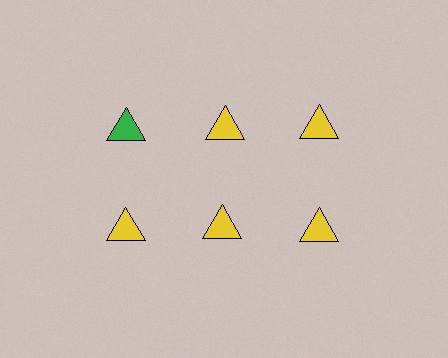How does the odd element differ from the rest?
It has a different color: green instead of yellow.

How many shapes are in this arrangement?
There are 6 shapes arranged in a grid pattern.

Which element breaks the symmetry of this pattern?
The green triangle in the top row, leftmost column breaks the symmetry. All other shapes are yellow triangles.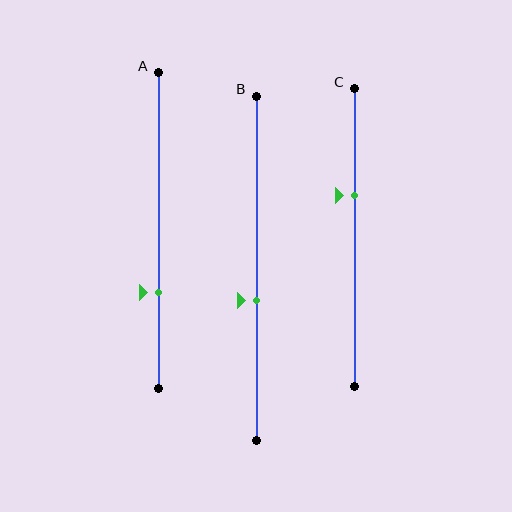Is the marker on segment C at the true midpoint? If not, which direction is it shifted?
No, the marker on segment C is shifted upward by about 14% of the segment length.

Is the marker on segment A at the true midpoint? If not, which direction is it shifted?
No, the marker on segment A is shifted downward by about 19% of the segment length.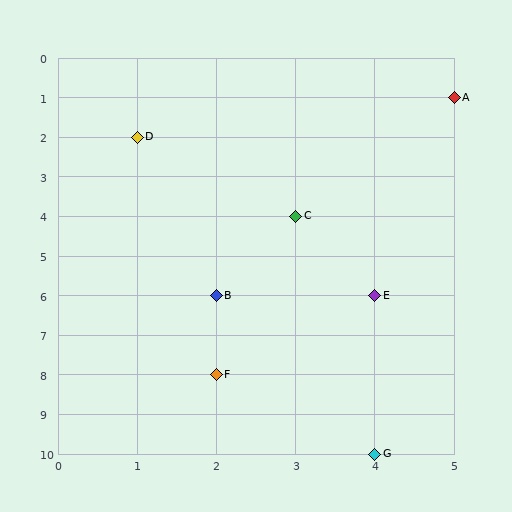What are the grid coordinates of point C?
Point C is at grid coordinates (3, 4).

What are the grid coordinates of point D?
Point D is at grid coordinates (1, 2).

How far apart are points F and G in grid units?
Points F and G are 2 columns and 2 rows apart (about 2.8 grid units diagonally).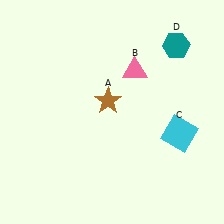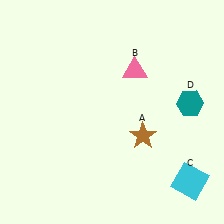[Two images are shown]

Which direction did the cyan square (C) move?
The cyan square (C) moved down.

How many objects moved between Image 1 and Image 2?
3 objects moved between the two images.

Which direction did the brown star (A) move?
The brown star (A) moved down.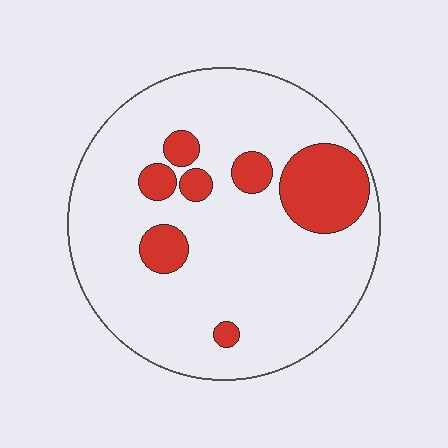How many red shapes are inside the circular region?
7.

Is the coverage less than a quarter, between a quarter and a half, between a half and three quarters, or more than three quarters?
Less than a quarter.